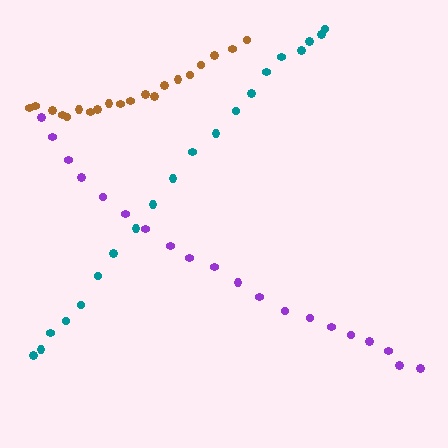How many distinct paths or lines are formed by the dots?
There are 3 distinct paths.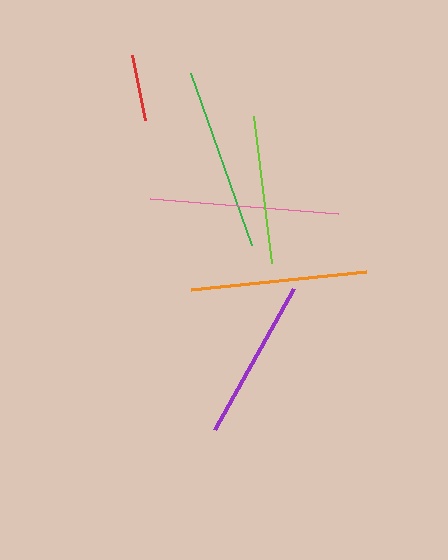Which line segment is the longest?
The pink line is the longest at approximately 189 pixels.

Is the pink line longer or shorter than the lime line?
The pink line is longer than the lime line.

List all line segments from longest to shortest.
From longest to shortest: pink, green, orange, purple, lime, red.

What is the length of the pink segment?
The pink segment is approximately 189 pixels long.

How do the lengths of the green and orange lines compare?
The green and orange lines are approximately the same length.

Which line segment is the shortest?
The red line is the shortest at approximately 67 pixels.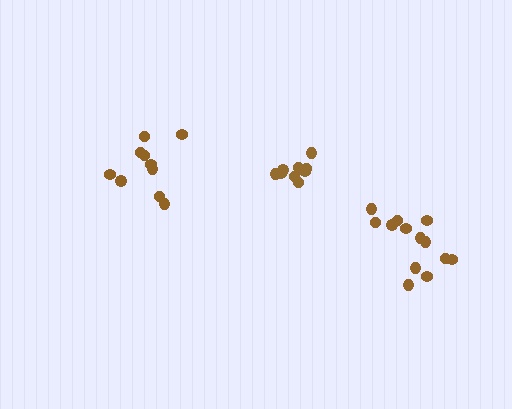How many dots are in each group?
Group 1: 13 dots, Group 2: 10 dots, Group 3: 9 dots (32 total).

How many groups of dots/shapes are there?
There are 3 groups.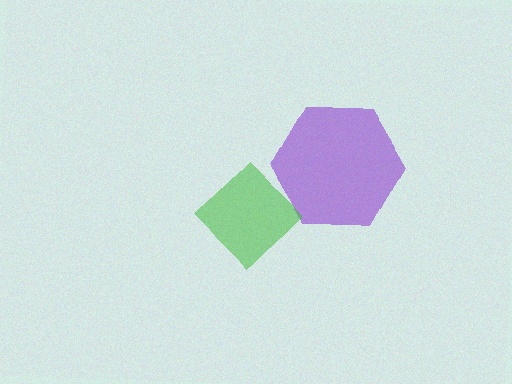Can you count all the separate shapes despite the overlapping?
Yes, there are 2 separate shapes.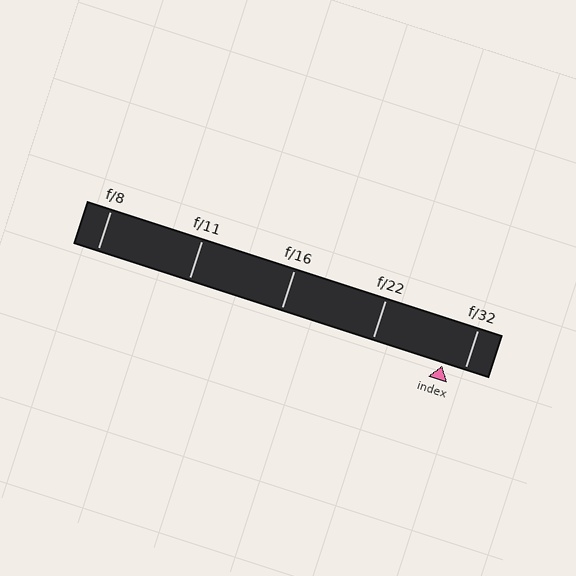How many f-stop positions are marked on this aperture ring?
There are 5 f-stop positions marked.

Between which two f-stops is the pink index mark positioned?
The index mark is between f/22 and f/32.